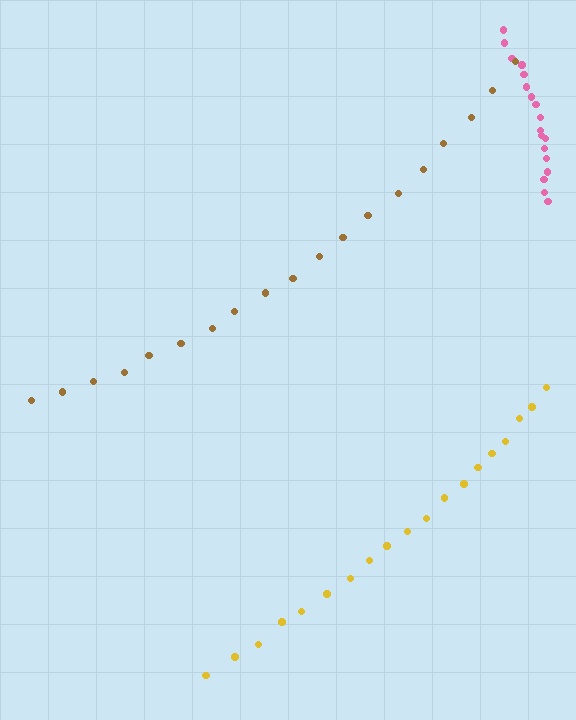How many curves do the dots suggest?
There are 3 distinct paths.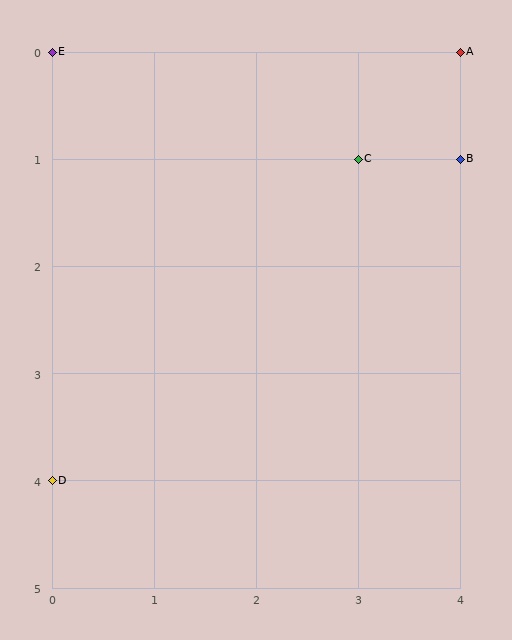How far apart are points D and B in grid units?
Points D and B are 4 columns and 3 rows apart (about 5.0 grid units diagonally).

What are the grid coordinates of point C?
Point C is at grid coordinates (3, 1).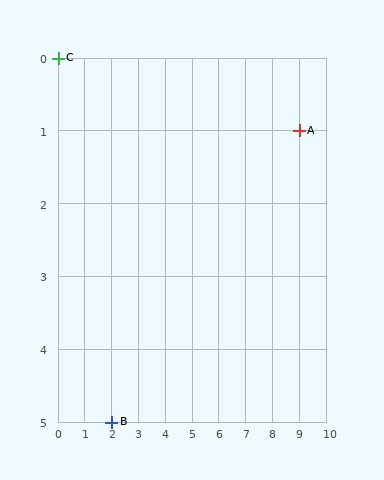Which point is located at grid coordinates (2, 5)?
Point B is at (2, 5).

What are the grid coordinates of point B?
Point B is at grid coordinates (2, 5).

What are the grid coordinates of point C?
Point C is at grid coordinates (0, 0).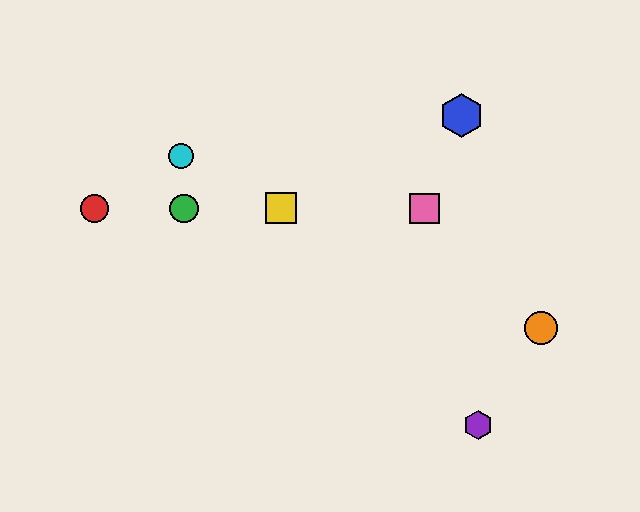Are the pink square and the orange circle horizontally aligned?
No, the pink square is at y≈208 and the orange circle is at y≈328.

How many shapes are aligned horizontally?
4 shapes (the red circle, the green circle, the yellow square, the pink square) are aligned horizontally.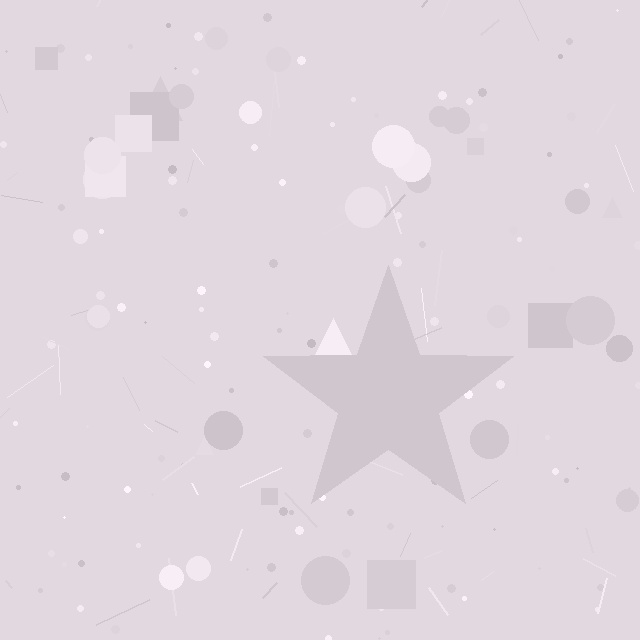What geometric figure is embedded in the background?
A star is embedded in the background.